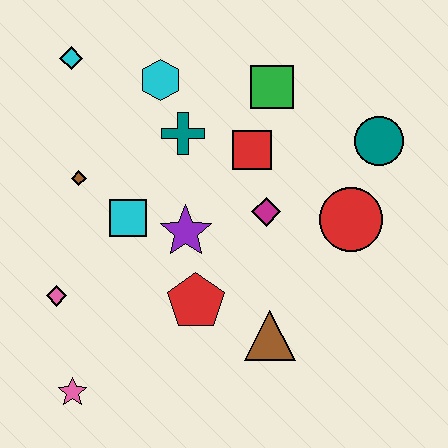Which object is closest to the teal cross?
The cyan hexagon is closest to the teal cross.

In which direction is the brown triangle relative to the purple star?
The brown triangle is below the purple star.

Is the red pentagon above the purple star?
No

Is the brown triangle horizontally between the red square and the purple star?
No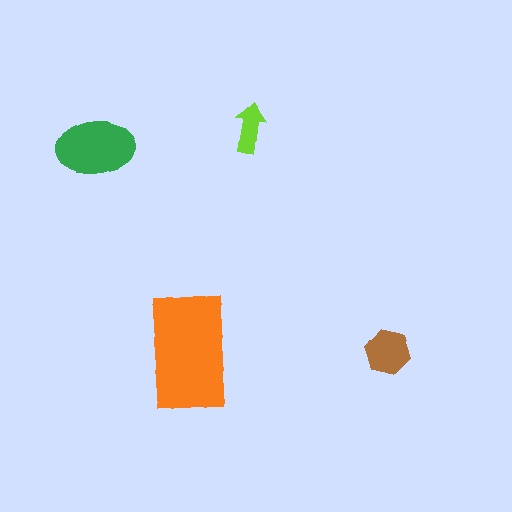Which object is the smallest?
The lime arrow.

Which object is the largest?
The orange rectangle.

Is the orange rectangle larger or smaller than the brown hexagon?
Larger.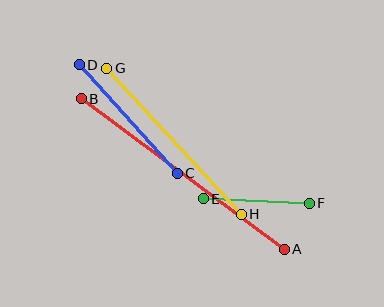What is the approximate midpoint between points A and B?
The midpoint is at approximately (183, 174) pixels.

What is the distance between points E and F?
The distance is approximately 106 pixels.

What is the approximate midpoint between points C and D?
The midpoint is at approximately (128, 119) pixels.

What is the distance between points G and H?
The distance is approximately 199 pixels.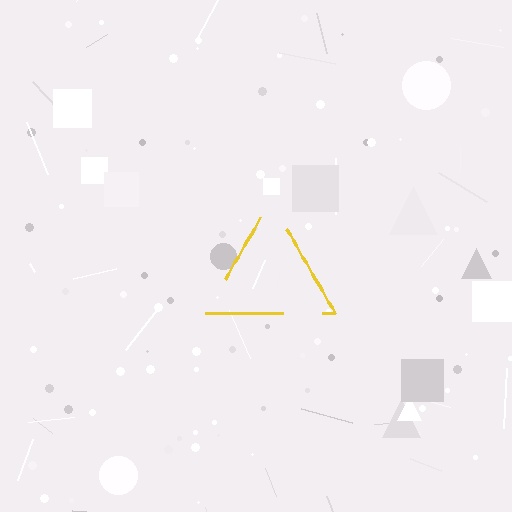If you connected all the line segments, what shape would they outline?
They would outline a triangle.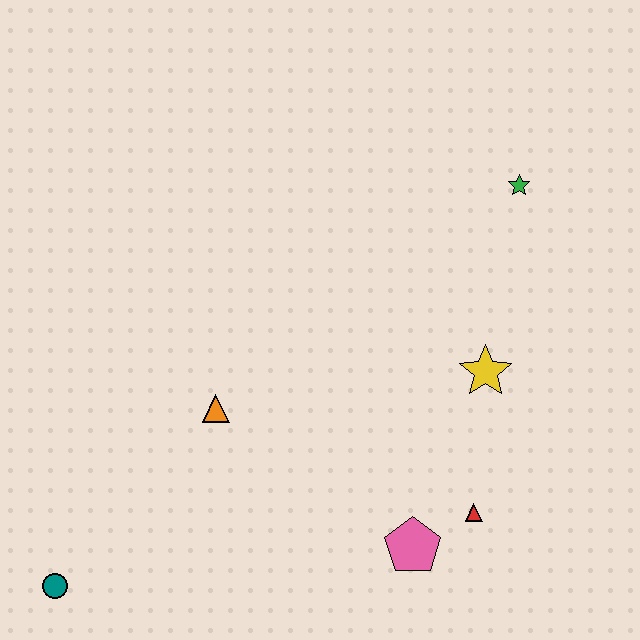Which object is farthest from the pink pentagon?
The green star is farthest from the pink pentagon.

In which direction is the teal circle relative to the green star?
The teal circle is to the left of the green star.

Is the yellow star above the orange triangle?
Yes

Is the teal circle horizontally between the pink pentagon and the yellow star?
No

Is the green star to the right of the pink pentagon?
Yes